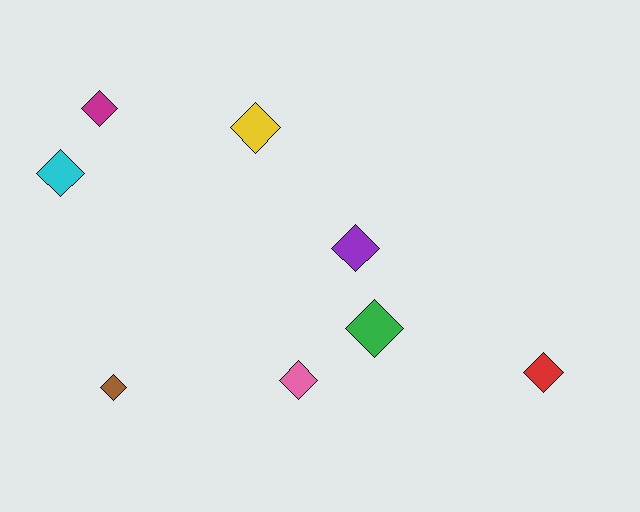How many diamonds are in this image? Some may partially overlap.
There are 8 diamonds.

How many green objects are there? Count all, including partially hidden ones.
There is 1 green object.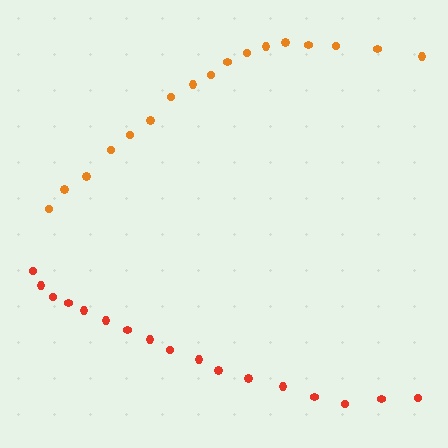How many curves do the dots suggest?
There are 2 distinct paths.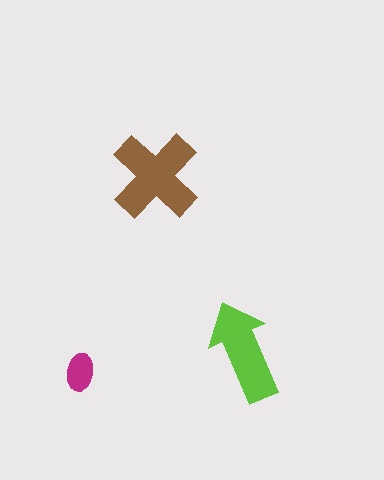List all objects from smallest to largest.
The magenta ellipse, the lime arrow, the brown cross.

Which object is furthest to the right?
The lime arrow is rightmost.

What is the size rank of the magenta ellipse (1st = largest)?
3rd.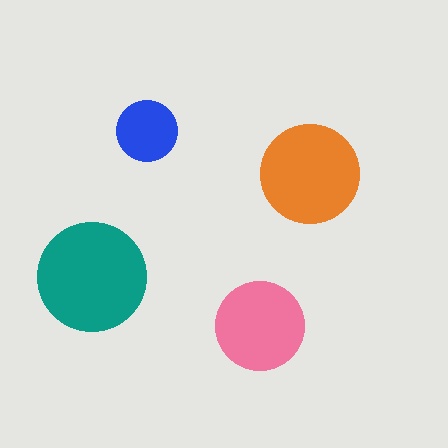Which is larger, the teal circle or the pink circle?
The teal one.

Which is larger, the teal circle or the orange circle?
The teal one.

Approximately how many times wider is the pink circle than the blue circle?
About 1.5 times wider.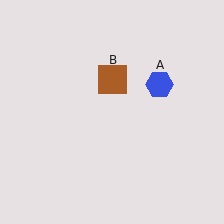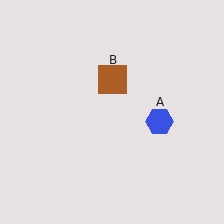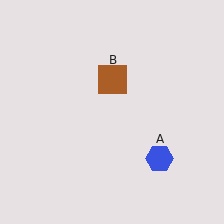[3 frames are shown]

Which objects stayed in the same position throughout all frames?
Brown square (object B) remained stationary.